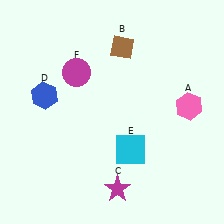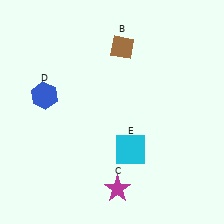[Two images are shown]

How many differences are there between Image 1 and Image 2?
There are 2 differences between the two images.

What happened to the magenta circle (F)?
The magenta circle (F) was removed in Image 2. It was in the top-left area of Image 1.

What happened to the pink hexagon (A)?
The pink hexagon (A) was removed in Image 2. It was in the top-right area of Image 1.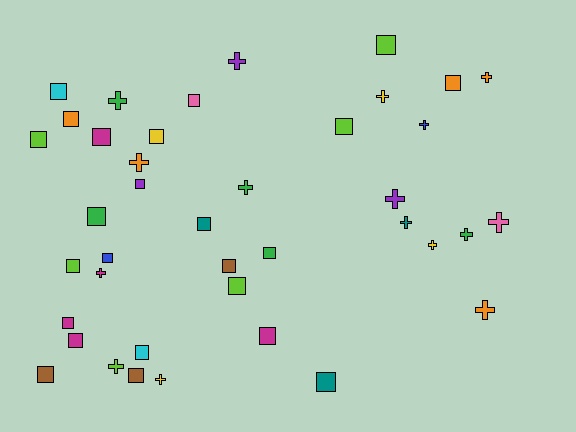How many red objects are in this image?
There are no red objects.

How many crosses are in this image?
There are 16 crosses.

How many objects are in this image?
There are 40 objects.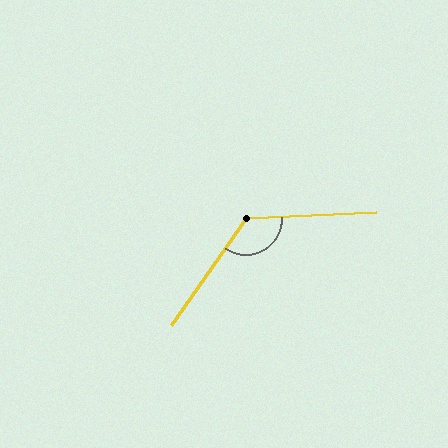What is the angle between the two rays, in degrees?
Approximately 127 degrees.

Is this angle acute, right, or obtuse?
It is obtuse.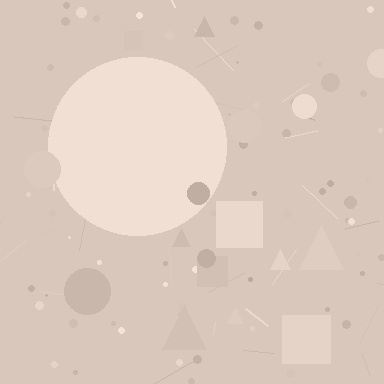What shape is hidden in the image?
A circle is hidden in the image.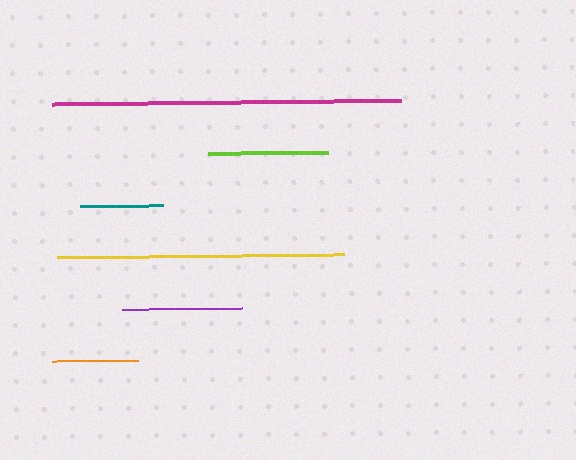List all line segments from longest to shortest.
From longest to shortest: magenta, yellow, purple, lime, orange, teal.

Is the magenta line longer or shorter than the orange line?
The magenta line is longer than the orange line.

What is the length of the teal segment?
The teal segment is approximately 83 pixels long.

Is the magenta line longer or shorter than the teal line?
The magenta line is longer than the teal line.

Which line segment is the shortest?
The teal line is the shortest at approximately 83 pixels.